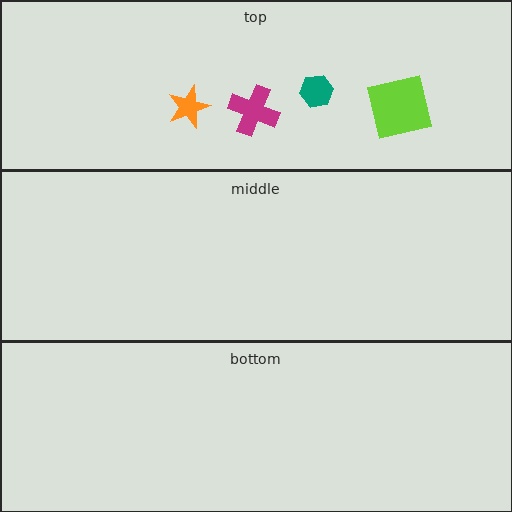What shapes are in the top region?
The magenta cross, the teal hexagon, the orange star, the lime square.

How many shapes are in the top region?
4.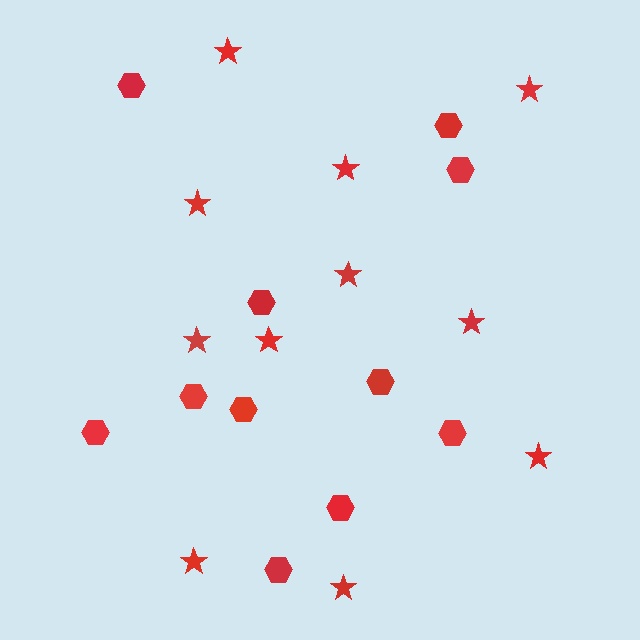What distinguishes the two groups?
There are 2 groups: one group of hexagons (11) and one group of stars (11).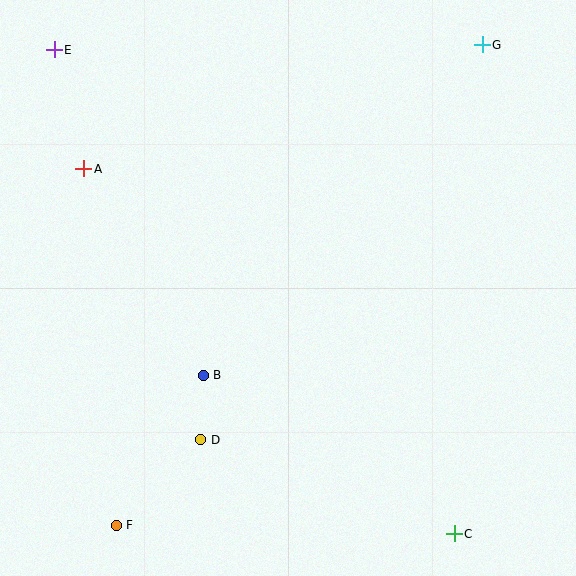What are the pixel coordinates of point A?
Point A is at (84, 169).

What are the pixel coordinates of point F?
Point F is at (116, 525).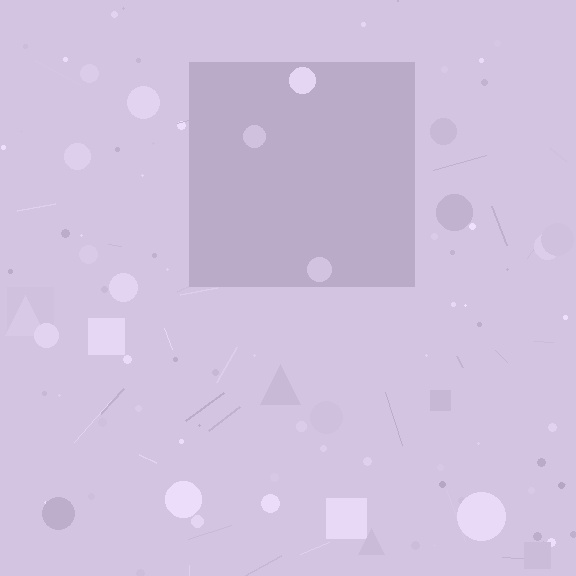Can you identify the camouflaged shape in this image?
The camouflaged shape is a square.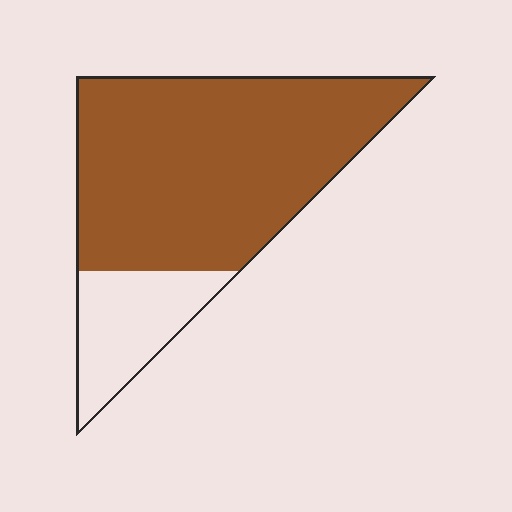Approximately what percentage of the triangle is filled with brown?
Approximately 80%.